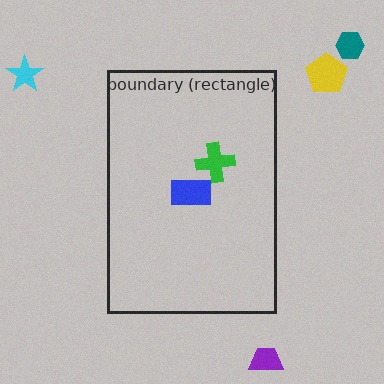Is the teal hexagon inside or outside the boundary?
Outside.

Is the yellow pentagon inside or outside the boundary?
Outside.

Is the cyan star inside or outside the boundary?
Outside.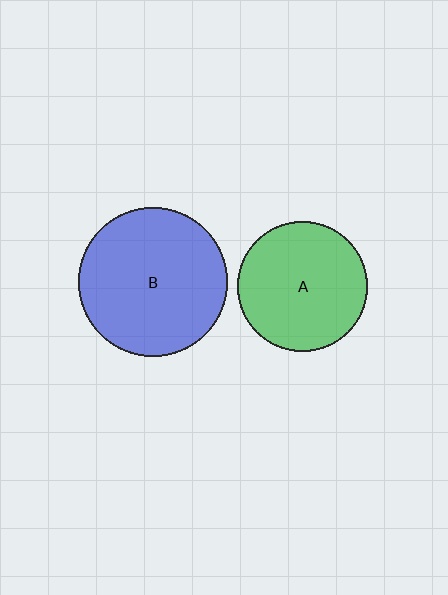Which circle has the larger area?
Circle B (blue).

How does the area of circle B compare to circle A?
Approximately 1.3 times.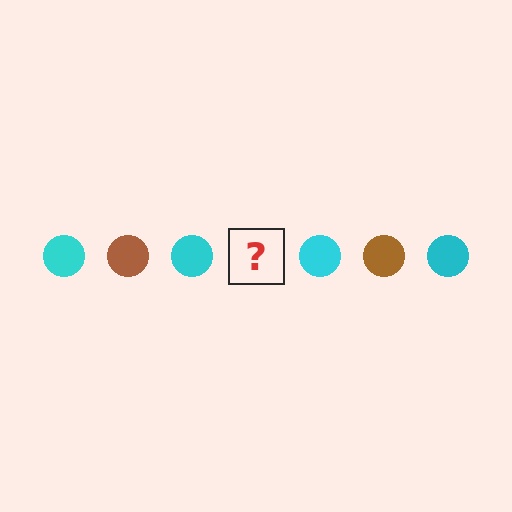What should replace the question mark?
The question mark should be replaced with a brown circle.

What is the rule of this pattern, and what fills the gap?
The rule is that the pattern cycles through cyan, brown circles. The gap should be filled with a brown circle.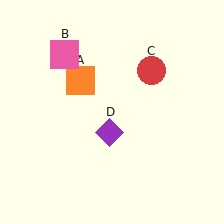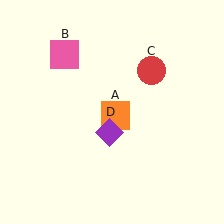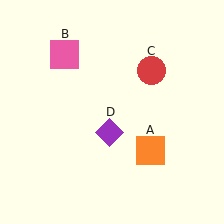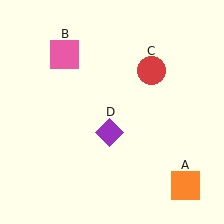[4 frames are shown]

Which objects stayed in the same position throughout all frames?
Pink square (object B) and red circle (object C) and purple diamond (object D) remained stationary.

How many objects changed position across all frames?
1 object changed position: orange square (object A).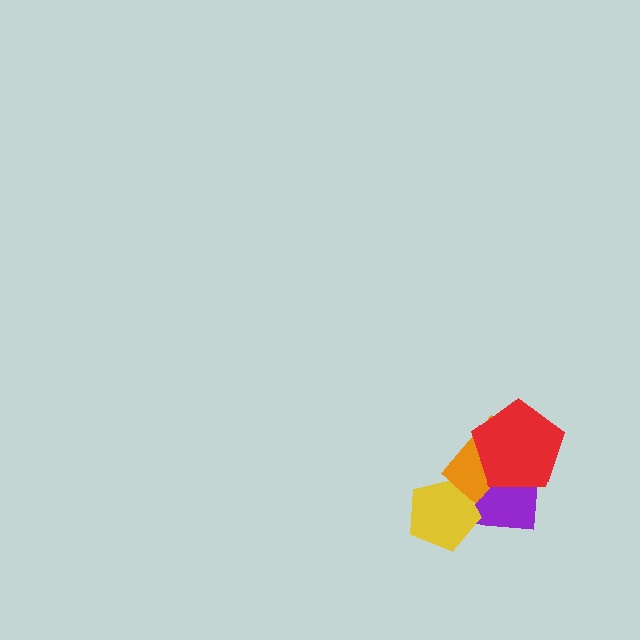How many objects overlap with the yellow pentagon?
2 objects overlap with the yellow pentagon.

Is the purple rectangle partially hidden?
Yes, it is partially covered by another shape.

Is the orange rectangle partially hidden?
Yes, it is partially covered by another shape.